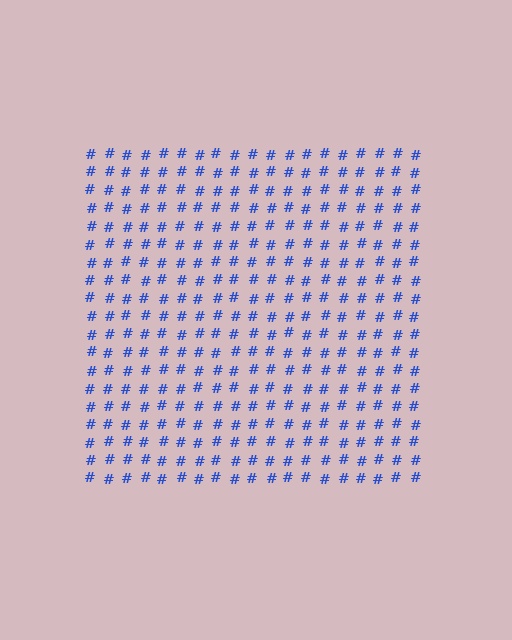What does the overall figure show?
The overall figure shows a square.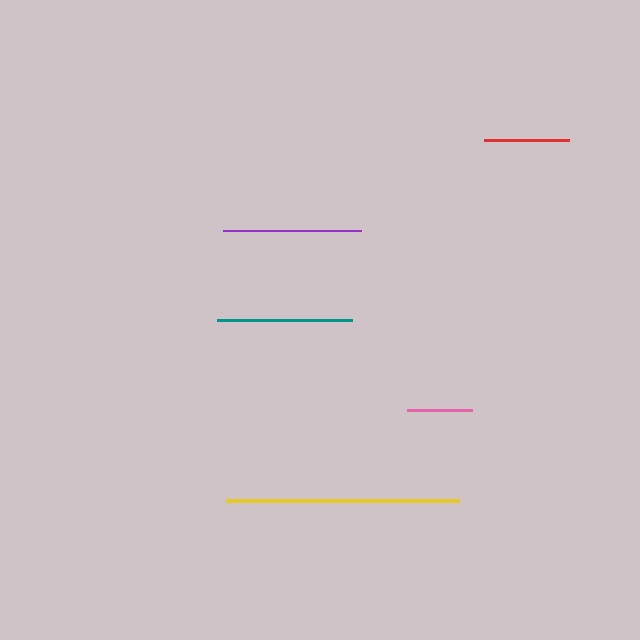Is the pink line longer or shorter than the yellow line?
The yellow line is longer than the pink line.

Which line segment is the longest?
The yellow line is the longest at approximately 233 pixels.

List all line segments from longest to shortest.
From longest to shortest: yellow, purple, teal, red, pink.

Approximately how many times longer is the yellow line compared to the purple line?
The yellow line is approximately 1.7 times the length of the purple line.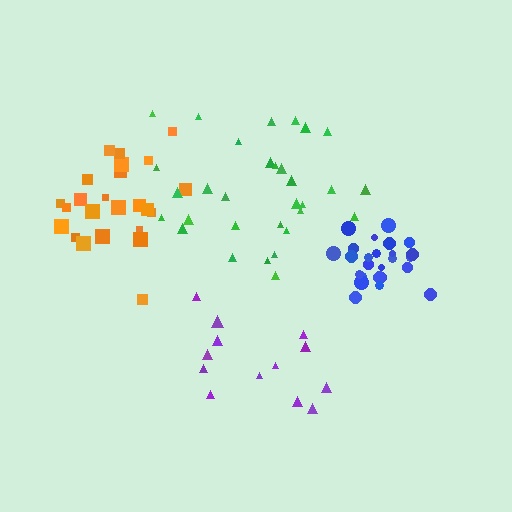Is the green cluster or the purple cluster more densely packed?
Green.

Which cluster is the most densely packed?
Blue.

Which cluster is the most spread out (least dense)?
Purple.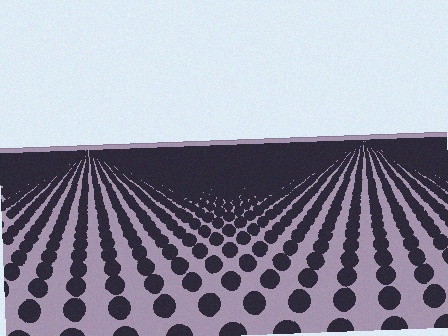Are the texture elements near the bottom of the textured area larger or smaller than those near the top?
Larger. Near the bottom, elements are closer to the viewer and appear at a bigger on-screen size.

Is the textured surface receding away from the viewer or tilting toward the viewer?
The surface is receding away from the viewer. Texture elements get smaller and denser toward the top.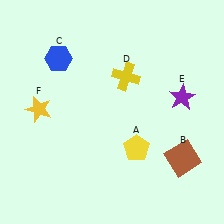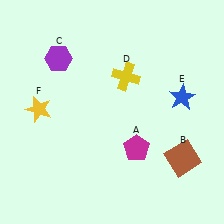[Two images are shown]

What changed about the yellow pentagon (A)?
In Image 1, A is yellow. In Image 2, it changed to magenta.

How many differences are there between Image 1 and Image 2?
There are 3 differences between the two images.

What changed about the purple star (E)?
In Image 1, E is purple. In Image 2, it changed to blue.